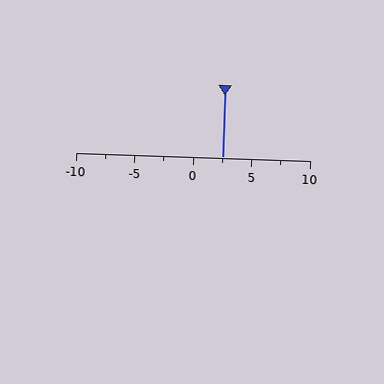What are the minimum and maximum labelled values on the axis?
The axis runs from -10 to 10.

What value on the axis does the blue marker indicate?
The marker indicates approximately 2.5.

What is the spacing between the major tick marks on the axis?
The major ticks are spaced 5 apart.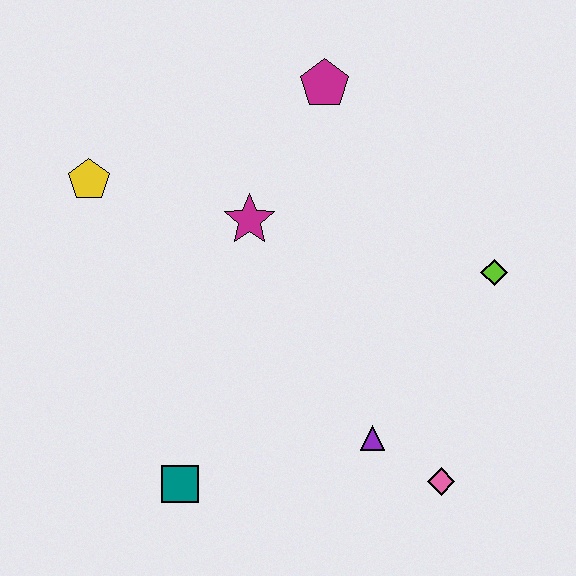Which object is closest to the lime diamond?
The purple triangle is closest to the lime diamond.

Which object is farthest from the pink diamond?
The yellow pentagon is farthest from the pink diamond.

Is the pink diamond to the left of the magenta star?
No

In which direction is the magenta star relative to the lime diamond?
The magenta star is to the left of the lime diamond.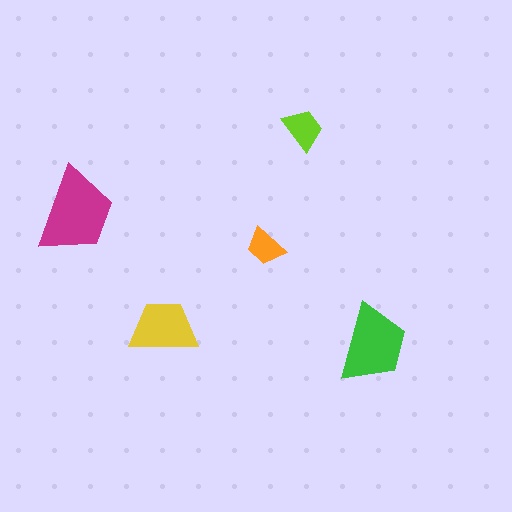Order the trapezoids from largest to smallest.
the magenta one, the green one, the yellow one, the lime one, the orange one.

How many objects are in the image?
There are 5 objects in the image.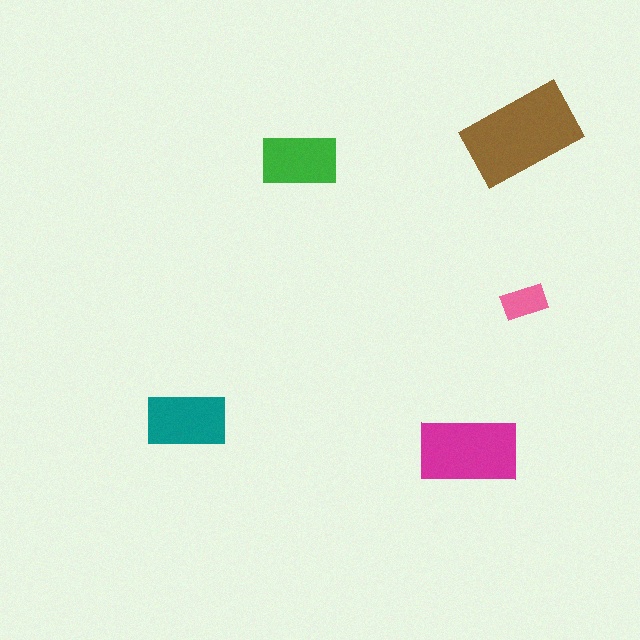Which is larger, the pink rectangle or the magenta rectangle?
The magenta one.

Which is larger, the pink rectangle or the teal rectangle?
The teal one.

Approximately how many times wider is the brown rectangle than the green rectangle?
About 1.5 times wider.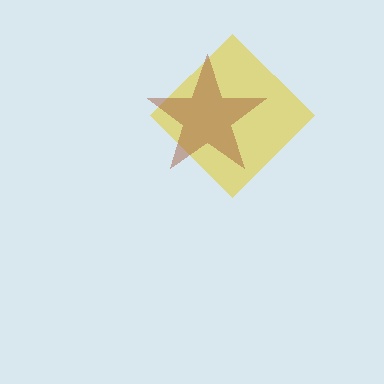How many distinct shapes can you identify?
There are 2 distinct shapes: a yellow diamond, a brown star.